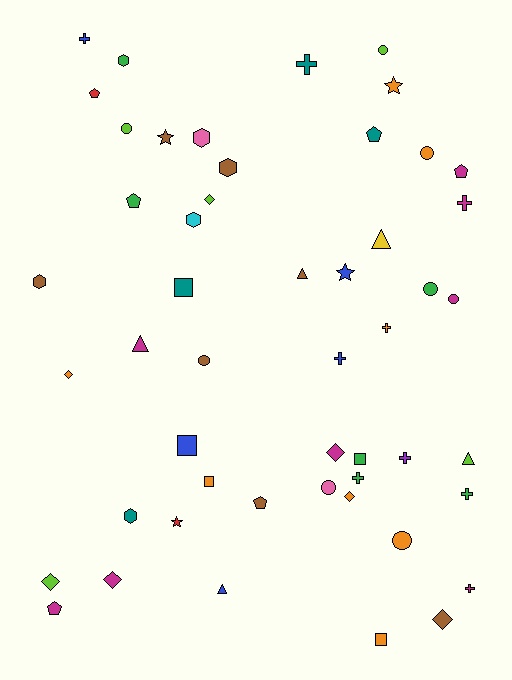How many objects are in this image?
There are 50 objects.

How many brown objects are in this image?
There are 7 brown objects.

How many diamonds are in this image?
There are 7 diamonds.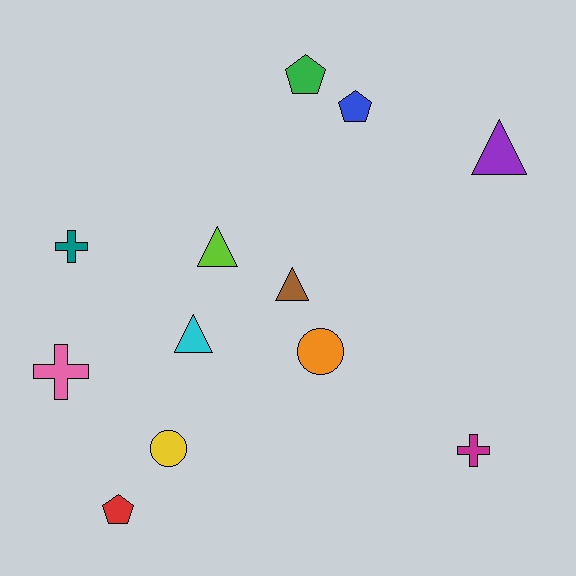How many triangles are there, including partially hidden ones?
There are 4 triangles.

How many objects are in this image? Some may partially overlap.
There are 12 objects.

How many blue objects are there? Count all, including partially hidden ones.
There is 1 blue object.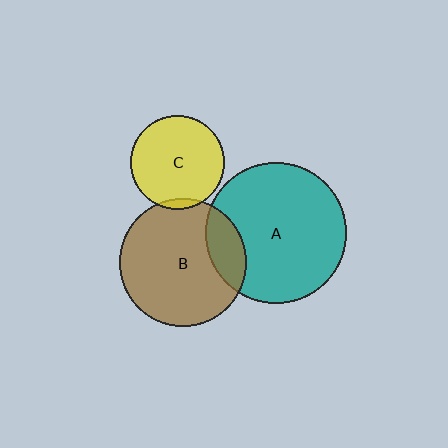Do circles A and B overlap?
Yes.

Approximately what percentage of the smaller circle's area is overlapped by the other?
Approximately 20%.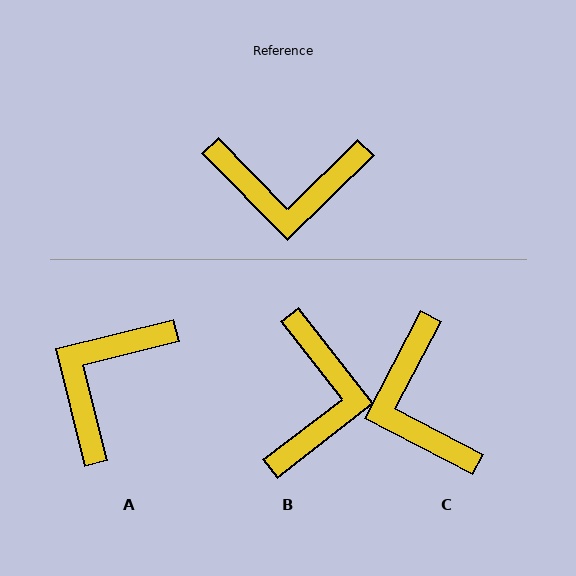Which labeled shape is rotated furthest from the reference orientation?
A, about 121 degrees away.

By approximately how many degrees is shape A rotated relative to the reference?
Approximately 121 degrees clockwise.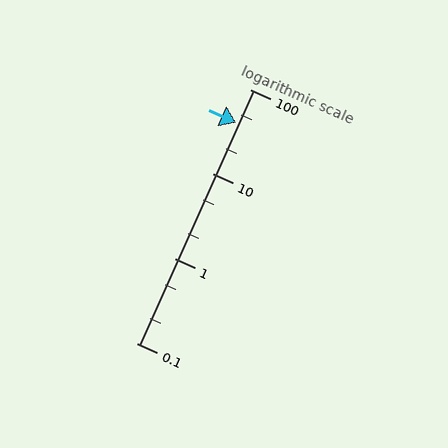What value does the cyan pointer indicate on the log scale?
The pointer indicates approximately 40.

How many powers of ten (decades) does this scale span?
The scale spans 3 decades, from 0.1 to 100.